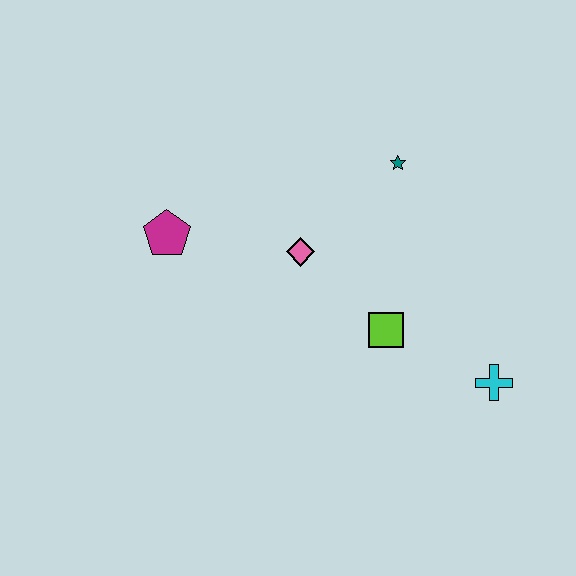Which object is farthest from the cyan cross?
The magenta pentagon is farthest from the cyan cross.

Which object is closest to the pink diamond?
The lime square is closest to the pink diamond.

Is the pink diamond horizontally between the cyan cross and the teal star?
No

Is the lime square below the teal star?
Yes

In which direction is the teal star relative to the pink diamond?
The teal star is to the right of the pink diamond.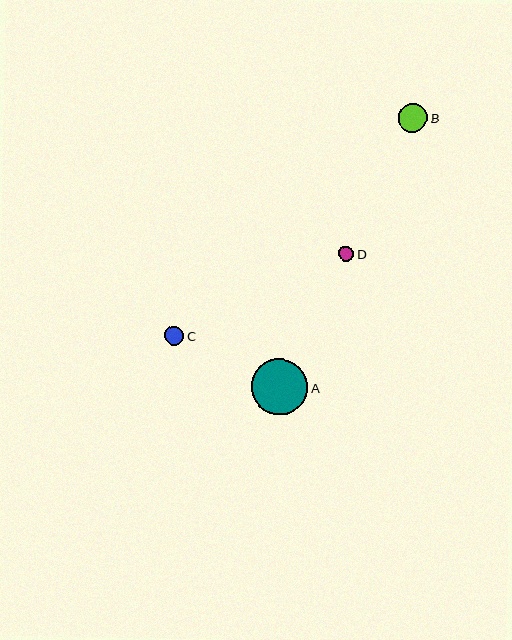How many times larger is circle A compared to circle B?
Circle A is approximately 1.9 times the size of circle B.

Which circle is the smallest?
Circle D is the smallest with a size of approximately 15 pixels.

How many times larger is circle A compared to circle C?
Circle A is approximately 2.9 times the size of circle C.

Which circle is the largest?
Circle A is the largest with a size of approximately 56 pixels.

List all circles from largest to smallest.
From largest to smallest: A, B, C, D.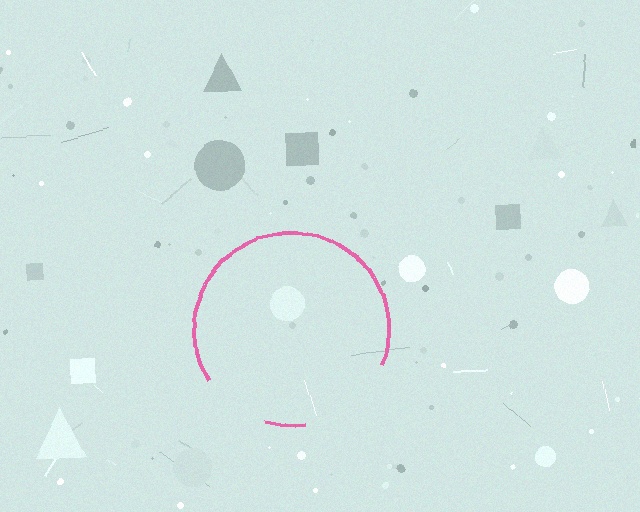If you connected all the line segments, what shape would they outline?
They would outline a circle.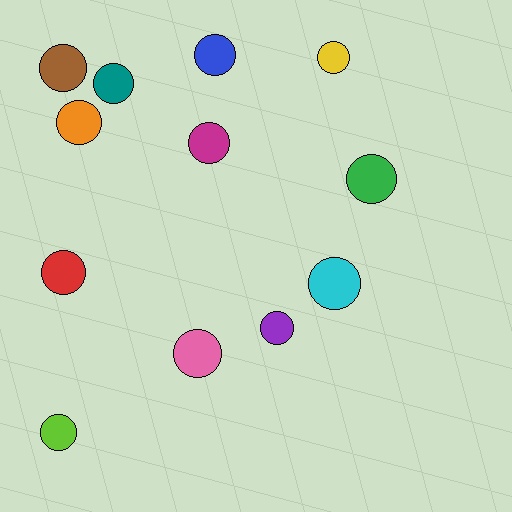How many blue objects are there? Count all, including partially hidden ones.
There is 1 blue object.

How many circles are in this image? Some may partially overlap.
There are 12 circles.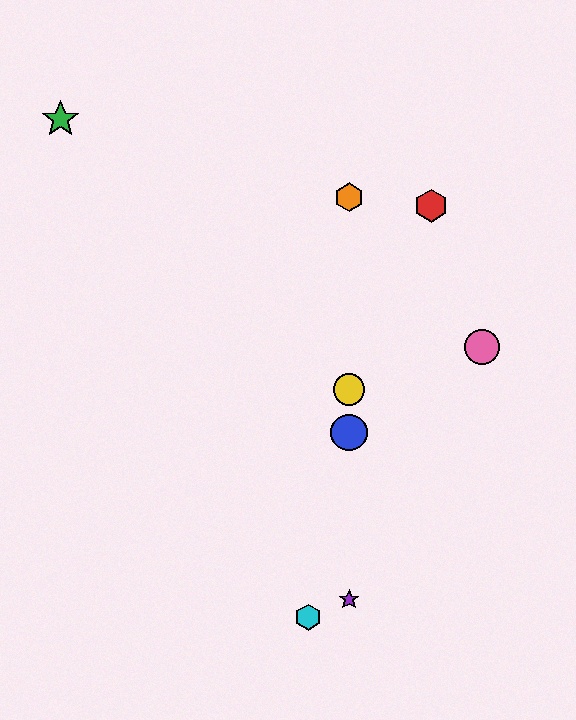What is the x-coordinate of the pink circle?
The pink circle is at x≈482.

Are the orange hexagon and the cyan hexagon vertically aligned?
No, the orange hexagon is at x≈349 and the cyan hexagon is at x≈308.